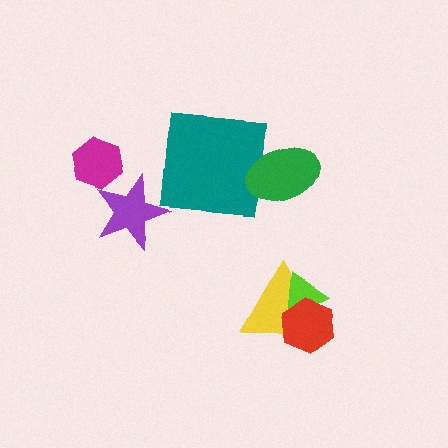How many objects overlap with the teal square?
1 object overlaps with the teal square.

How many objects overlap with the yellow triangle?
2 objects overlap with the yellow triangle.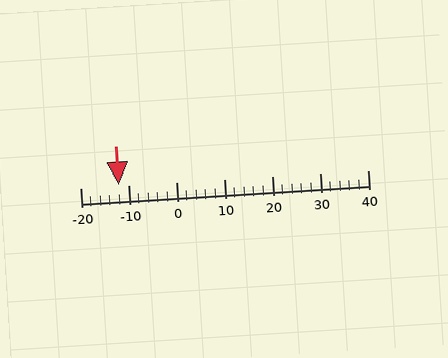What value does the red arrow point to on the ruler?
The red arrow points to approximately -12.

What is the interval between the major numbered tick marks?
The major tick marks are spaced 10 units apart.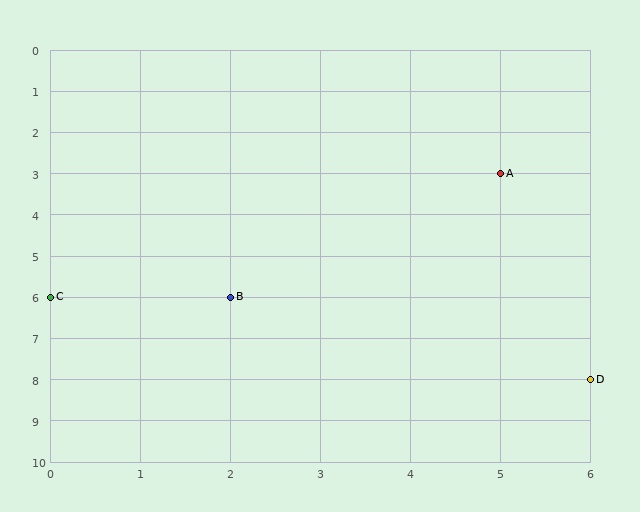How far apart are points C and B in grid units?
Points C and B are 2 columns apart.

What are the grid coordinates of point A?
Point A is at grid coordinates (5, 3).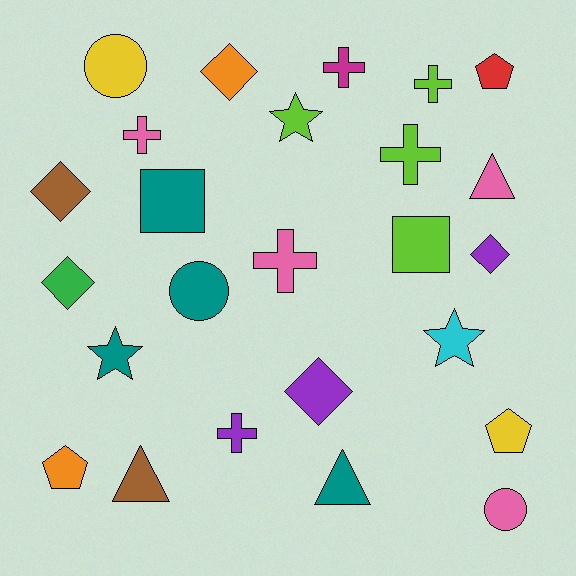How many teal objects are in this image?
There are 4 teal objects.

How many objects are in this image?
There are 25 objects.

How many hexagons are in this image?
There are no hexagons.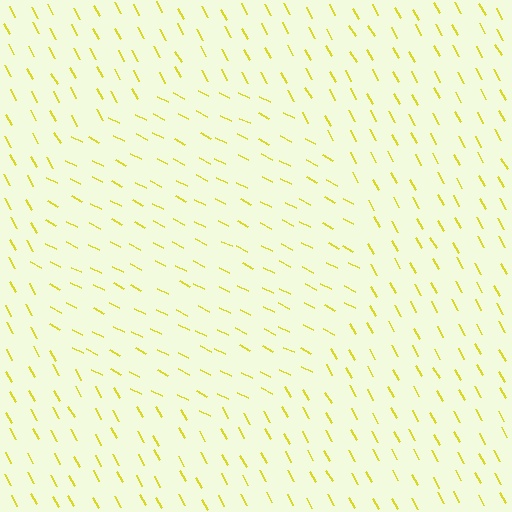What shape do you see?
I see a circle.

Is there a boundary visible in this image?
Yes, there is a texture boundary formed by a change in line orientation.